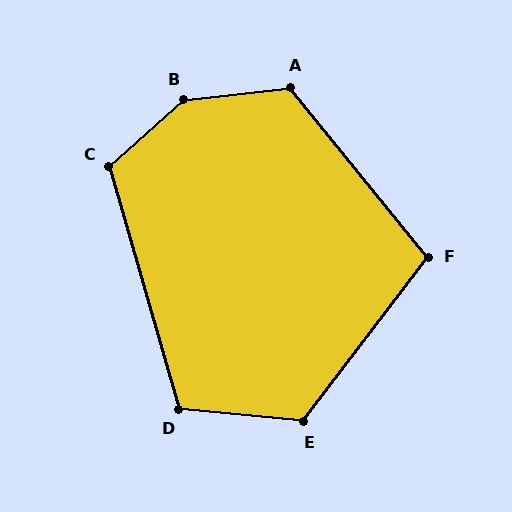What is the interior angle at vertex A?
Approximately 122 degrees (obtuse).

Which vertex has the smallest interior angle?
F, at approximately 104 degrees.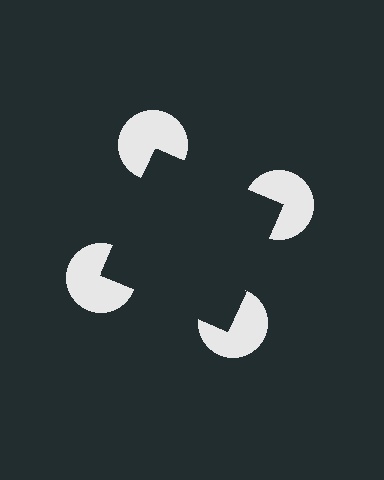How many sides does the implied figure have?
4 sides.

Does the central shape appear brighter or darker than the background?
It typically appears slightly darker than the background, even though no actual brightness change is drawn.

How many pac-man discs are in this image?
There are 4 — one at each vertex of the illusory square.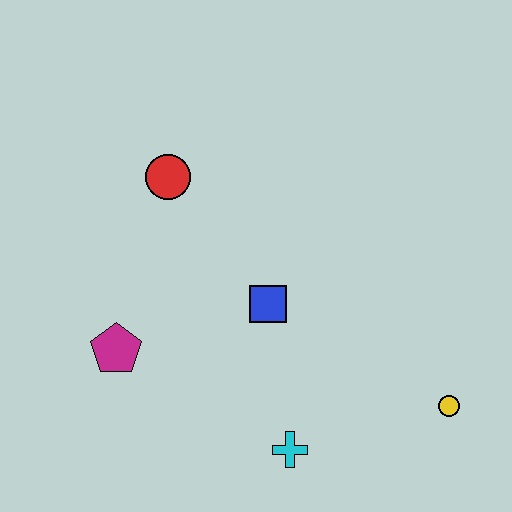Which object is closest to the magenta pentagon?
The blue square is closest to the magenta pentagon.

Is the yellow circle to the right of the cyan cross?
Yes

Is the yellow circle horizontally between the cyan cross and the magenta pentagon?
No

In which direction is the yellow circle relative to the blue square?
The yellow circle is to the right of the blue square.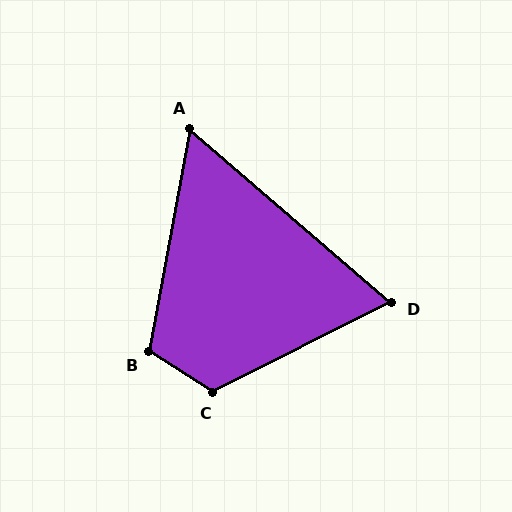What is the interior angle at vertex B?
Approximately 113 degrees (obtuse).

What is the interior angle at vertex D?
Approximately 67 degrees (acute).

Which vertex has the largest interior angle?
C, at approximately 120 degrees.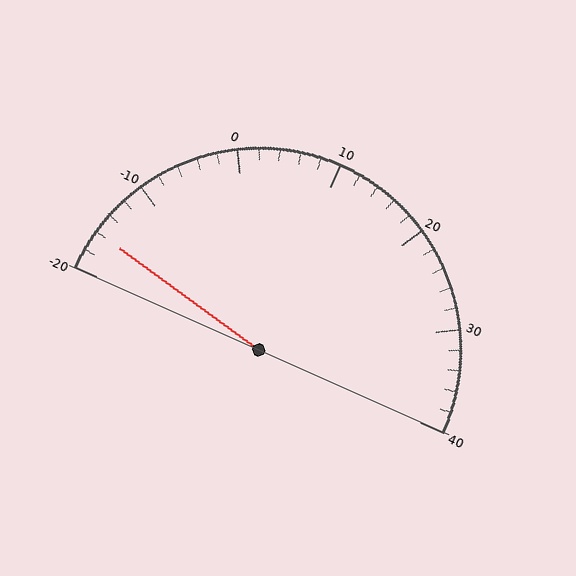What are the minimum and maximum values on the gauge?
The gauge ranges from -20 to 40.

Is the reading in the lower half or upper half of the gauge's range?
The reading is in the lower half of the range (-20 to 40).